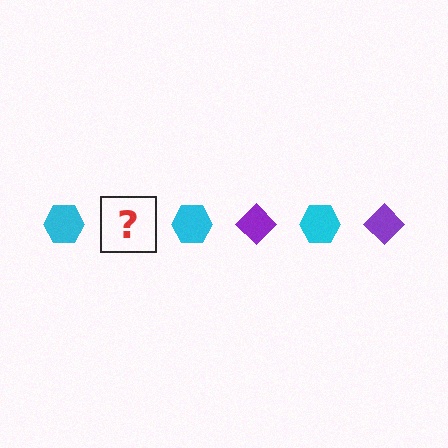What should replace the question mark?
The question mark should be replaced with a purple diamond.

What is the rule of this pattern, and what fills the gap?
The rule is that the pattern alternates between cyan hexagon and purple diamond. The gap should be filled with a purple diamond.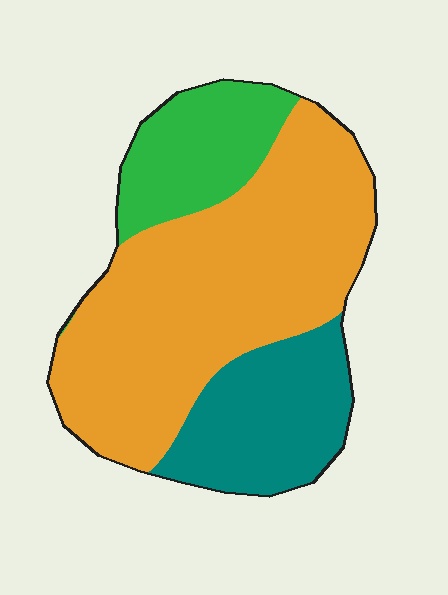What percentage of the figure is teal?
Teal takes up about one quarter (1/4) of the figure.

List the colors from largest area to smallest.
From largest to smallest: orange, teal, green.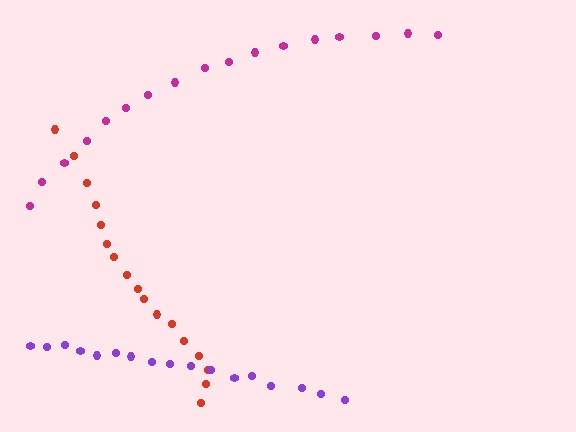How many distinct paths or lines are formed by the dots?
There are 3 distinct paths.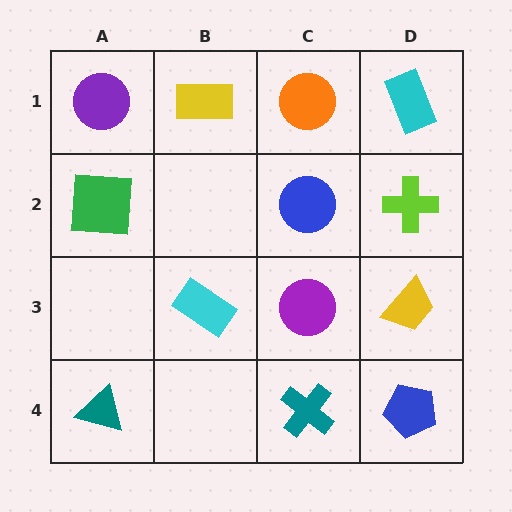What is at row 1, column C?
An orange circle.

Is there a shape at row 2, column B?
No, that cell is empty.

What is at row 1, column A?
A purple circle.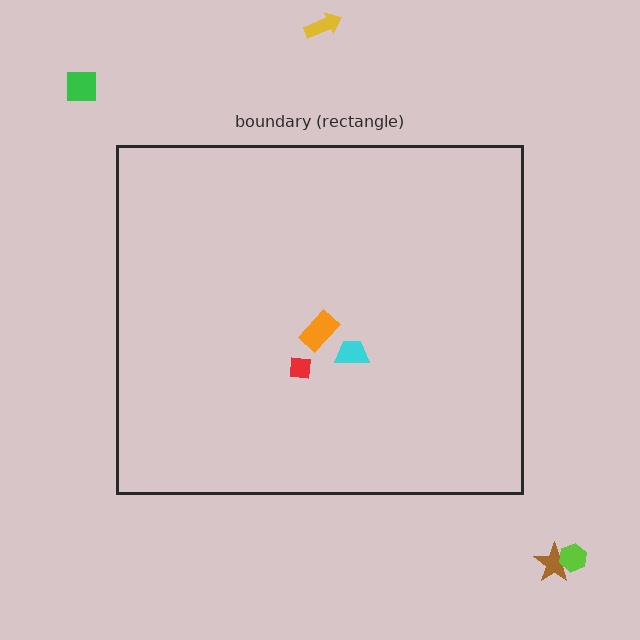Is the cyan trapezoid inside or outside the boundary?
Inside.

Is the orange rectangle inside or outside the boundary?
Inside.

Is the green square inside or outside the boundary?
Outside.